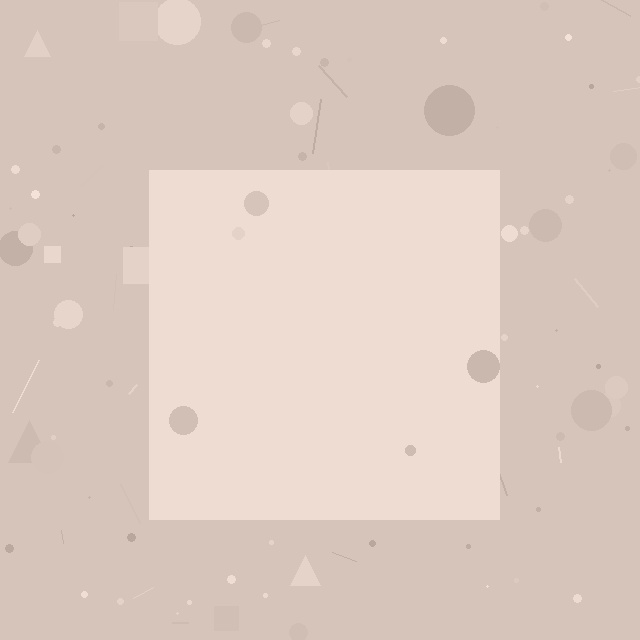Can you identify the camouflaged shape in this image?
The camouflaged shape is a square.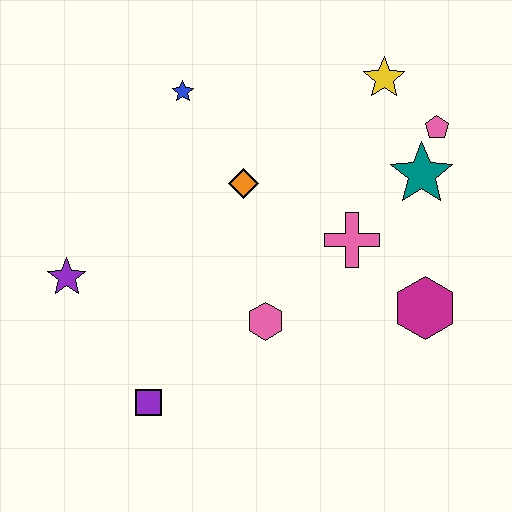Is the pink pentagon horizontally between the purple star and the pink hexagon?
No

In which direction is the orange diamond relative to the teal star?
The orange diamond is to the left of the teal star.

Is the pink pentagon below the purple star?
No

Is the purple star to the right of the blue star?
No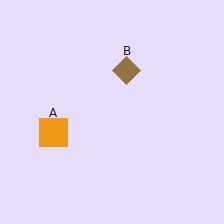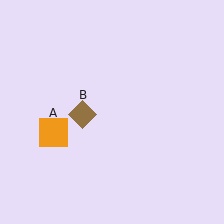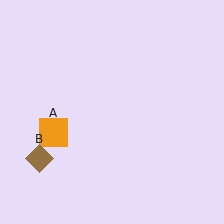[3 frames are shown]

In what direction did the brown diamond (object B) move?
The brown diamond (object B) moved down and to the left.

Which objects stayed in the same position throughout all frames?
Orange square (object A) remained stationary.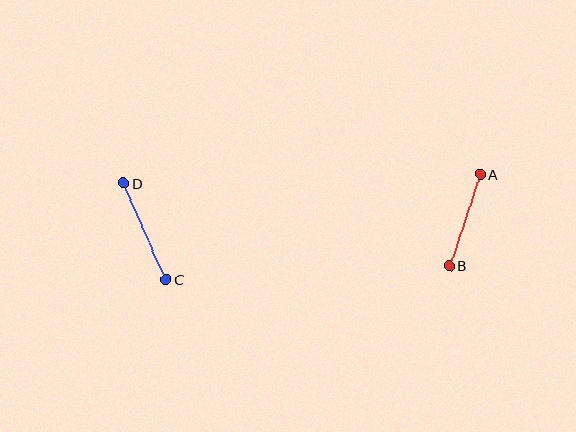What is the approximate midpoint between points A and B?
The midpoint is at approximately (465, 220) pixels.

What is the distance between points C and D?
The distance is approximately 105 pixels.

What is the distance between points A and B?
The distance is approximately 97 pixels.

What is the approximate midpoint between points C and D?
The midpoint is at approximately (145, 231) pixels.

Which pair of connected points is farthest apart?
Points C and D are farthest apart.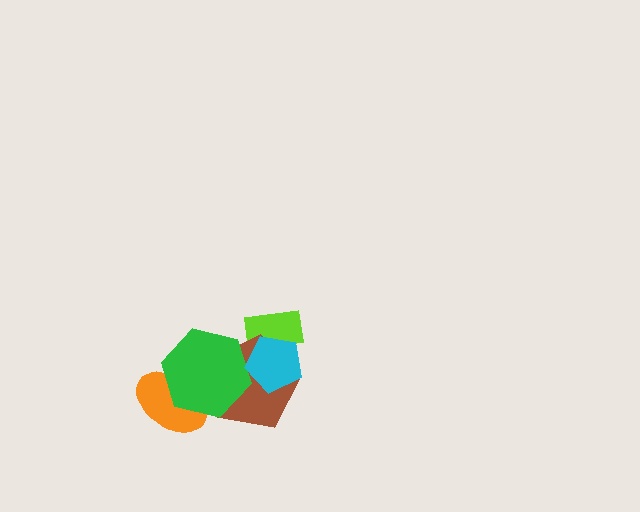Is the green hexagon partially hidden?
Yes, it is partially covered by another shape.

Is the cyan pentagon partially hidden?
No, no other shape covers it.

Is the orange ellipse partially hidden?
Yes, it is partially covered by another shape.